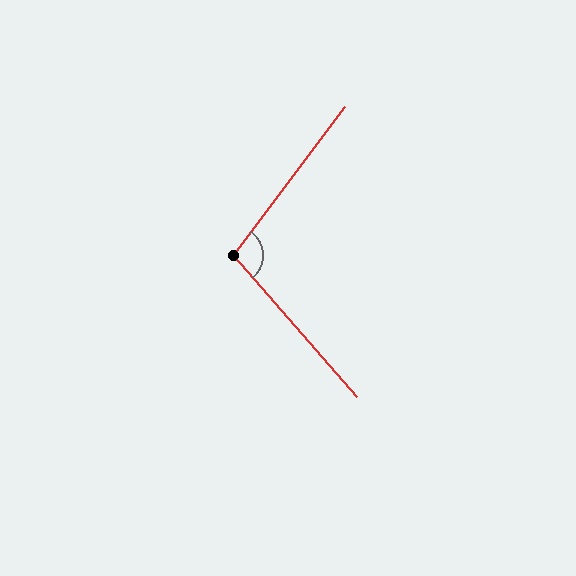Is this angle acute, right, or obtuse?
It is obtuse.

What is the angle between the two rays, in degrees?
Approximately 102 degrees.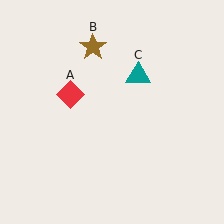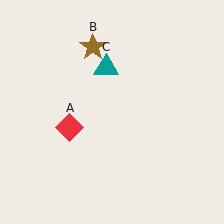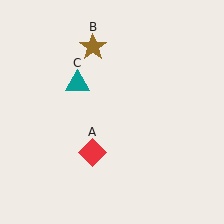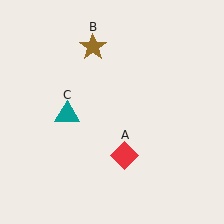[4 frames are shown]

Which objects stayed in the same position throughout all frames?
Brown star (object B) remained stationary.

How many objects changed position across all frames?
2 objects changed position: red diamond (object A), teal triangle (object C).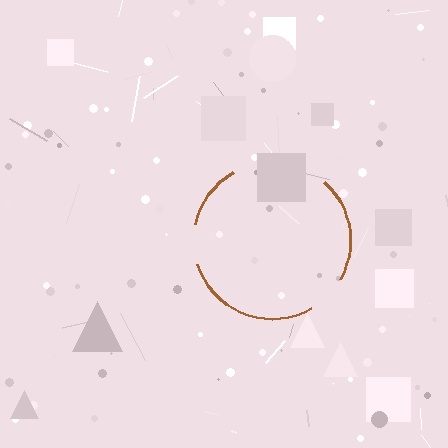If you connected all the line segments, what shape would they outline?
They would outline a circle.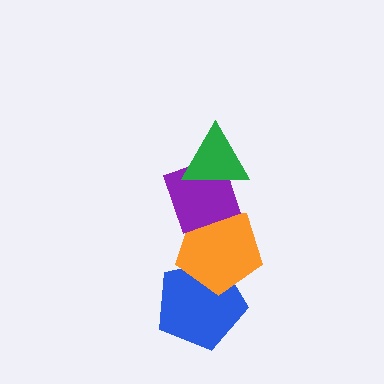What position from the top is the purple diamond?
The purple diamond is 2nd from the top.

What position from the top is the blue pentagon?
The blue pentagon is 4th from the top.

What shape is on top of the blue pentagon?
The orange pentagon is on top of the blue pentagon.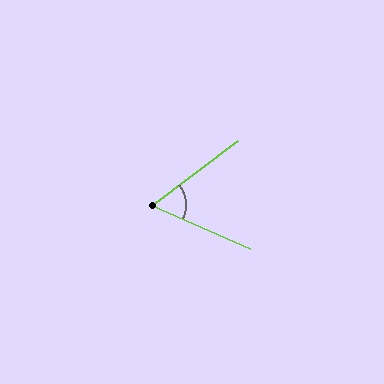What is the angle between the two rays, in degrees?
Approximately 61 degrees.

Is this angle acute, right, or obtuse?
It is acute.